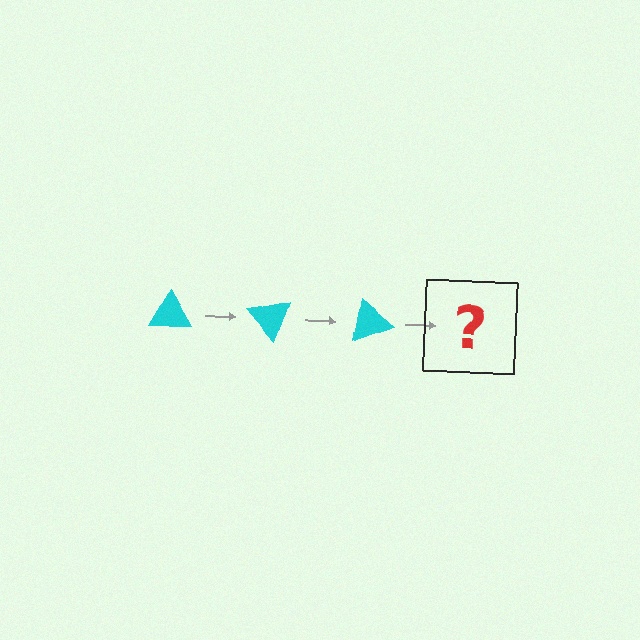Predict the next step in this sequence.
The next step is a cyan triangle rotated 150 degrees.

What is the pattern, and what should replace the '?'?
The pattern is that the triangle rotates 50 degrees each step. The '?' should be a cyan triangle rotated 150 degrees.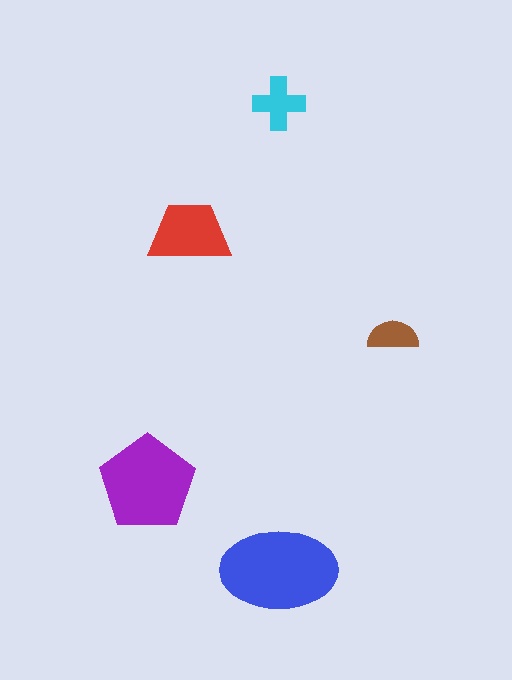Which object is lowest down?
The blue ellipse is bottommost.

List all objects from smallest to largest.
The brown semicircle, the cyan cross, the red trapezoid, the purple pentagon, the blue ellipse.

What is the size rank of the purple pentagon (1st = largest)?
2nd.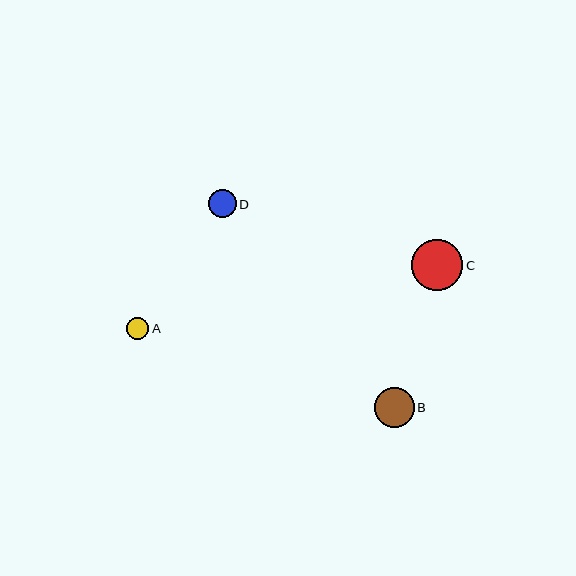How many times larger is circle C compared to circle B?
Circle C is approximately 1.3 times the size of circle B.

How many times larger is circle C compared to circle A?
Circle C is approximately 2.3 times the size of circle A.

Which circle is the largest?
Circle C is the largest with a size of approximately 51 pixels.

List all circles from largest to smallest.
From largest to smallest: C, B, D, A.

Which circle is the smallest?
Circle A is the smallest with a size of approximately 22 pixels.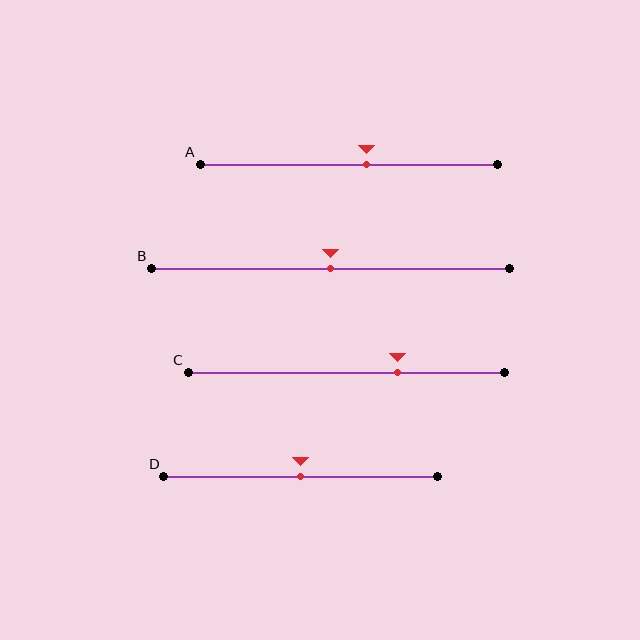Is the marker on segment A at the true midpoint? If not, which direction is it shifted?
No, the marker on segment A is shifted to the right by about 6% of the segment length.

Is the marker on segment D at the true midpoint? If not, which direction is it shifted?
Yes, the marker on segment D is at the true midpoint.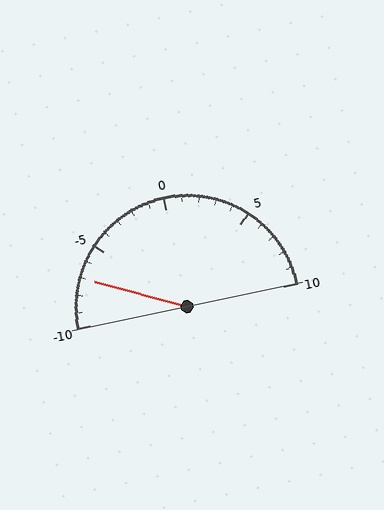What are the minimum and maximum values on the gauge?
The gauge ranges from -10 to 10.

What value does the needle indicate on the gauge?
The needle indicates approximately -7.